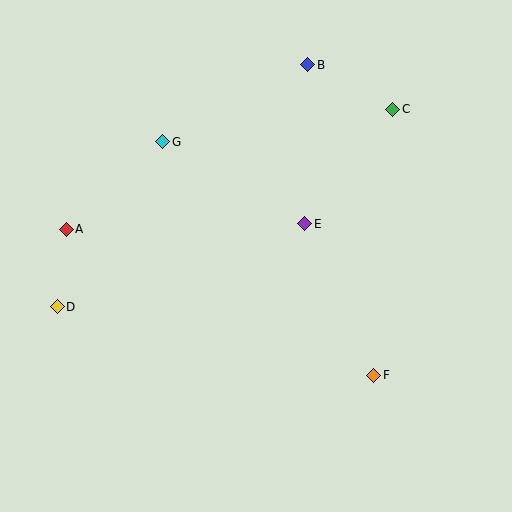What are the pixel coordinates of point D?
Point D is at (57, 307).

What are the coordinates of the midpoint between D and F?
The midpoint between D and F is at (216, 341).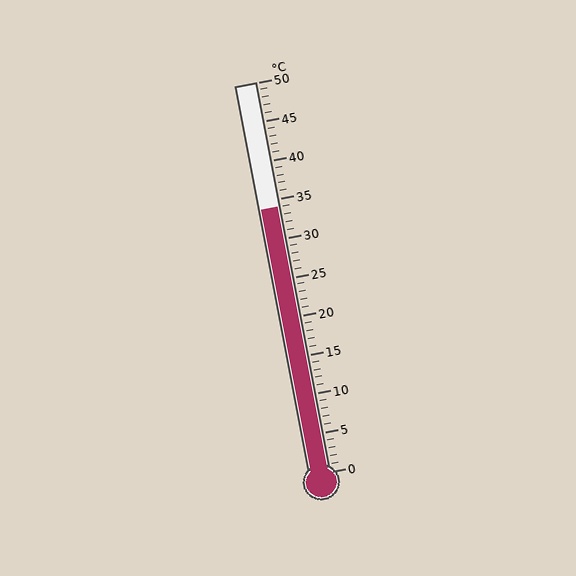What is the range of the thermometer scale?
The thermometer scale ranges from 0°C to 50°C.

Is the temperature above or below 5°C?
The temperature is above 5°C.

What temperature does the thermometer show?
The thermometer shows approximately 34°C.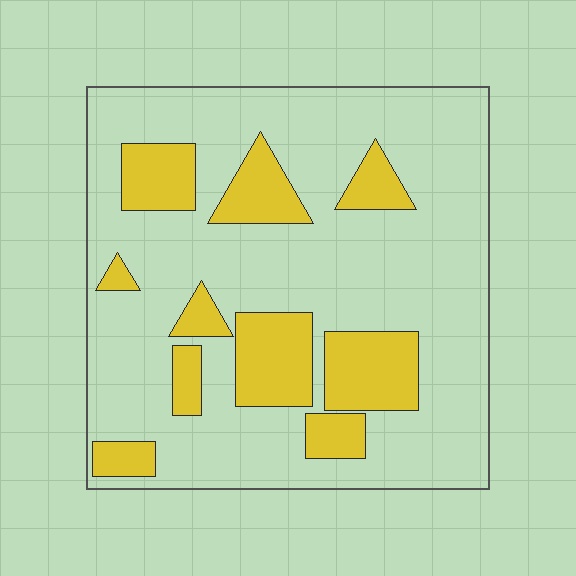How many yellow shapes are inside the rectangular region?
10.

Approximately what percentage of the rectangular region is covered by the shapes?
Approximately 25%.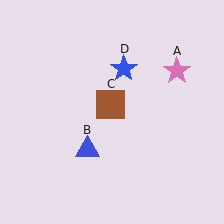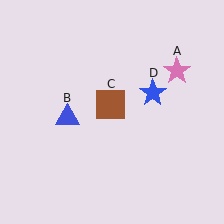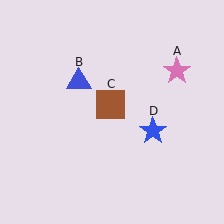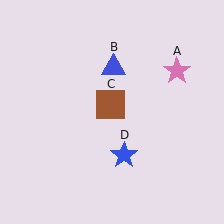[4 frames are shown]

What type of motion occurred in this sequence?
The blue triangle (object B), blue star (object D) rotated clockwise around the center of the scene.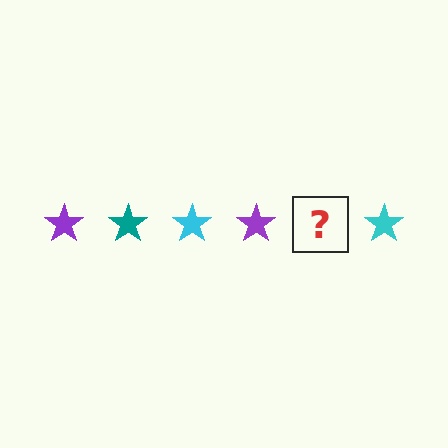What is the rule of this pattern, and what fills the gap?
The rule is that the pattern cycles through purple, teal, cyan stars. The gap should be filled with a teal star.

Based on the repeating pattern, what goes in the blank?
The blank should be a teal star.